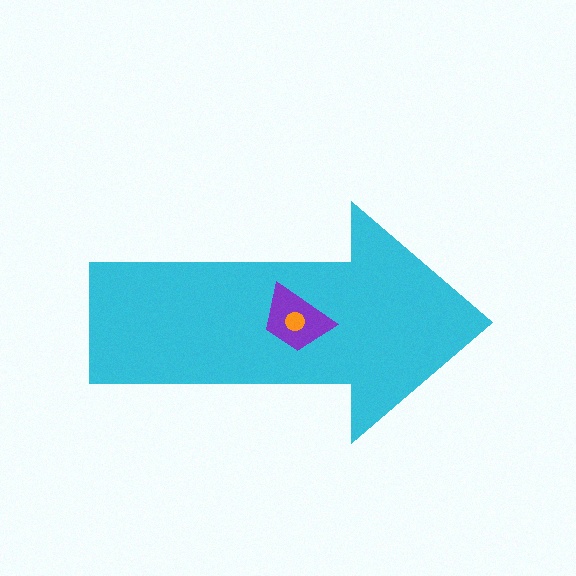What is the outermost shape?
The cyan arrow.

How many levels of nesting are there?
3.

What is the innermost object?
The orange circle.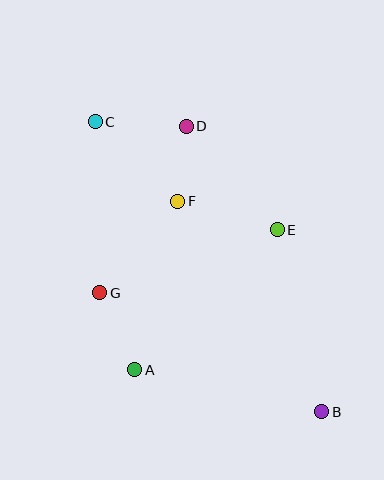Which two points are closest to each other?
Points D and F are closest to each other.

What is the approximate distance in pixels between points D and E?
The distance between D and E is approximately 138 pixels.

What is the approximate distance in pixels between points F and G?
The distance between F and G is approximately 121 pixels.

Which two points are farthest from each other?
Points B and C are farthest from each other.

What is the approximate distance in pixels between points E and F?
The distance between E and F is approximately 103 pixels.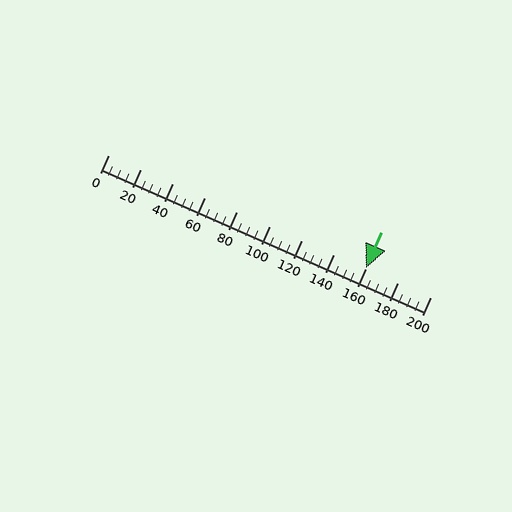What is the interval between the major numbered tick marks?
The major tick marks are spaced 20 units apart.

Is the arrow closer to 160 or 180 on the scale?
The arrow is closer to 160.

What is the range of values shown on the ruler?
The ruler shows values from 0 to 200.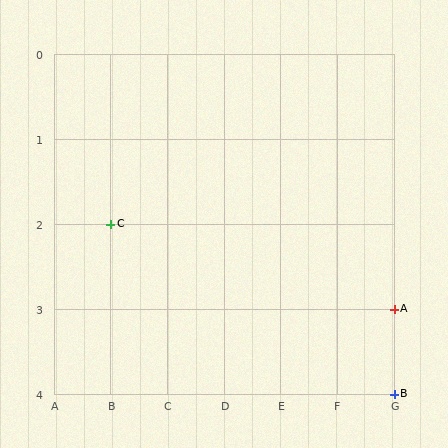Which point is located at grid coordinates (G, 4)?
Point B is at (G, 4).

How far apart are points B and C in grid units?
Points B and C are 5 columns and 2 rows apart (about 5.4 grid units diagonally).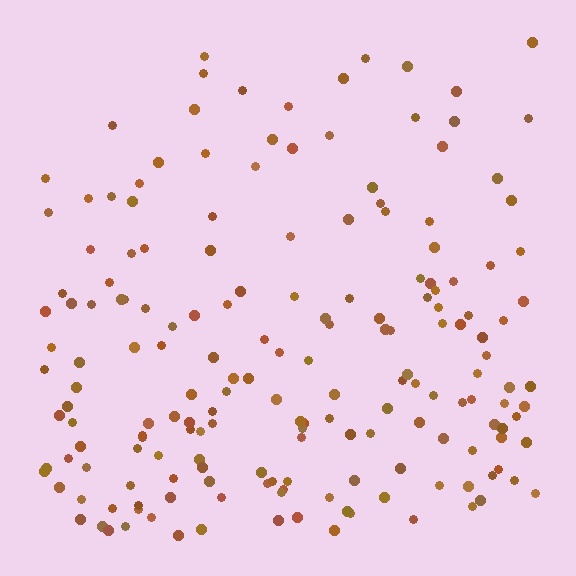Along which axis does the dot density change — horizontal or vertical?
Vertical.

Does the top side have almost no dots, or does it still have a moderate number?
Still a moderate number, just noticeably fewer than the bottom.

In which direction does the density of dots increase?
From top to bottom, with the bottom side densest.